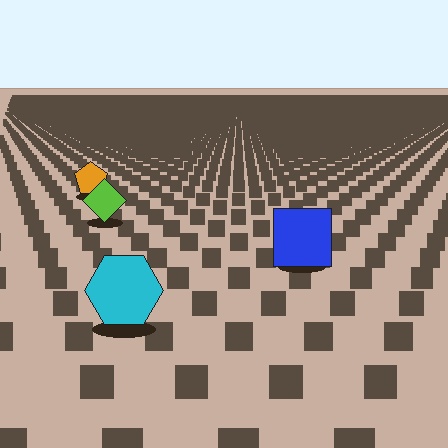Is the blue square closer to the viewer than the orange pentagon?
Yes. The blue square is closer — you can tell from the texture gradient: the ground texture is coarser near it.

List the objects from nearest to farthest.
From nearest to farthest: the cyan hexagon, the blue square, the lime diamond, the orange pentagon.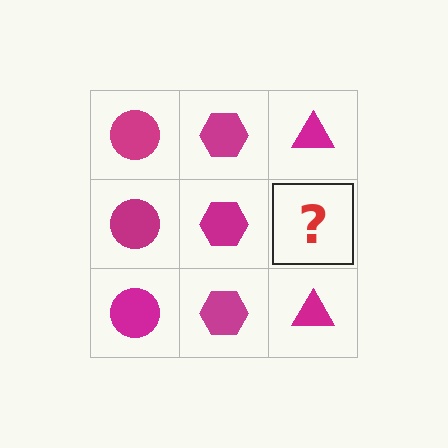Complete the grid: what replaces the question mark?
The question mark should be replaced with a magenta triangle.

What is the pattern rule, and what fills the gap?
The rule is that each column has a consistent shape. The gap should be filled with a magenta triangle.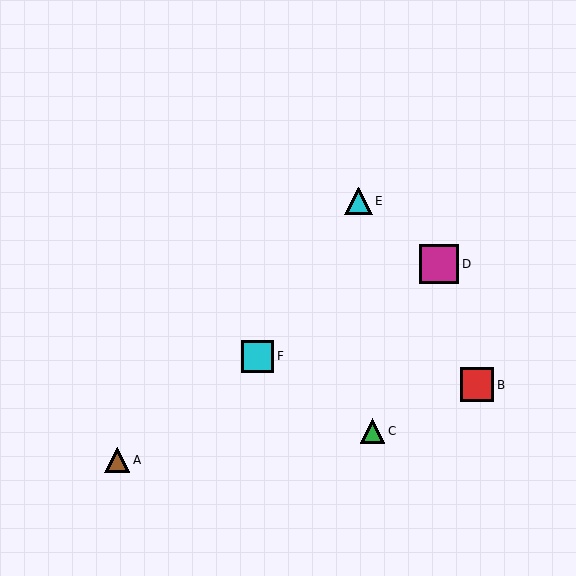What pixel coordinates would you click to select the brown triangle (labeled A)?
Click at (117, 460) to select the brown triangle A.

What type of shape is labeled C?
Shape C is a green triangle.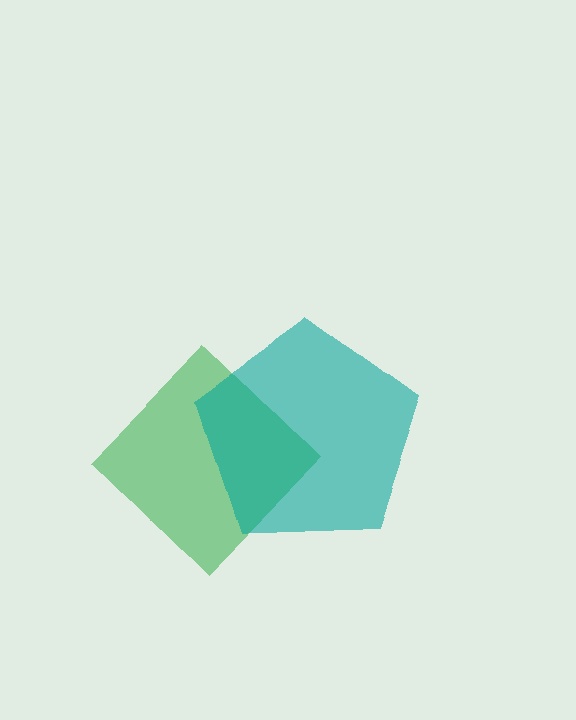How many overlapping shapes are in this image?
There are 2 overlapping shapes in the image.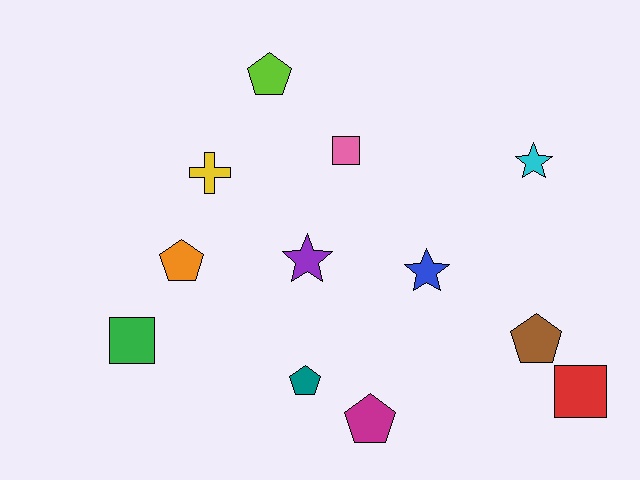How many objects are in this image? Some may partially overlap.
There are 12 objects.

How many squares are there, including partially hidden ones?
There are 3 squares.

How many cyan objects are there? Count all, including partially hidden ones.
There is 1 cyan object.